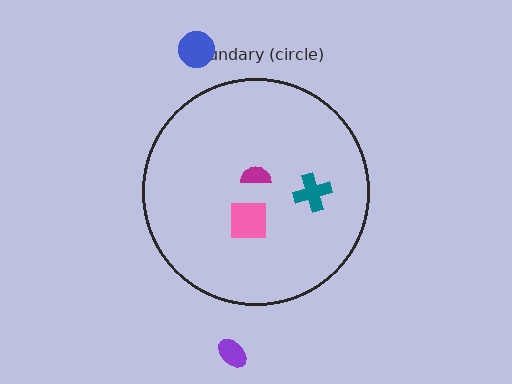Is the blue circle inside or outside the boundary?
Outside.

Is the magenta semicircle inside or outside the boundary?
Inside.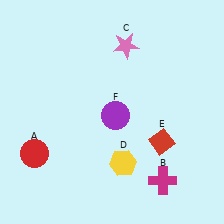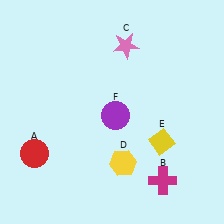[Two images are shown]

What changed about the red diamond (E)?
In Image 1, E is red. In Image 2, it changed to yellow.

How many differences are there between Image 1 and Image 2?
There is 1 difference between the two images.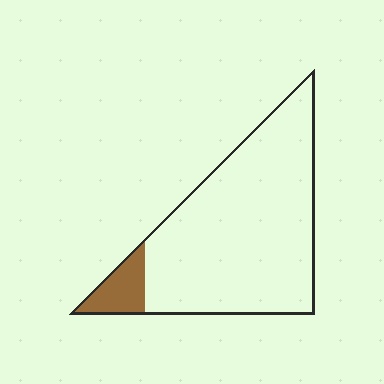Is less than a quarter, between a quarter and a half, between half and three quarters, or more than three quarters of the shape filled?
Less than a quarter.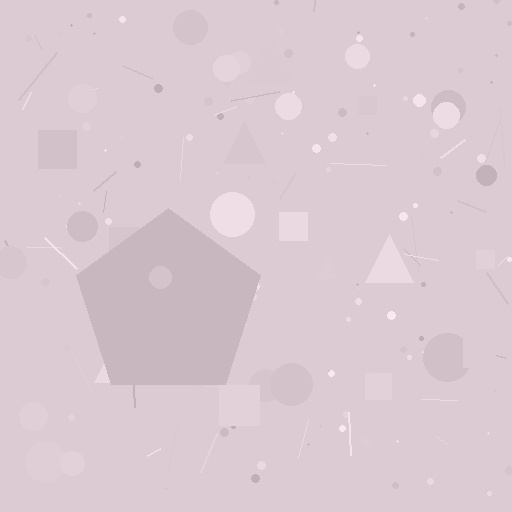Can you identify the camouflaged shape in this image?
The camouflaged shape is a pentagon.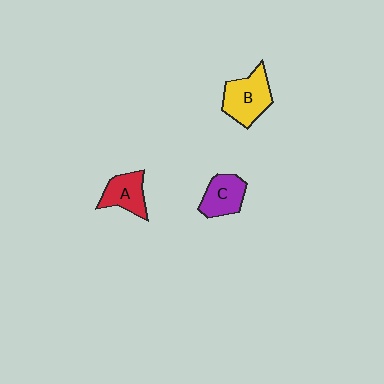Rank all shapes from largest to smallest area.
From largest to smallest: B (yellow), C (purple), A (red).